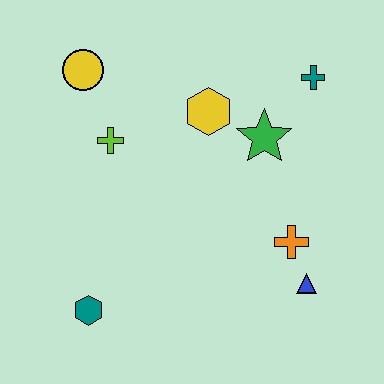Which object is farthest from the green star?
The teal hexagon is farthest from the green star.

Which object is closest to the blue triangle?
The orange cross is closest to the blue triangle.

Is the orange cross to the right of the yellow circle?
Yes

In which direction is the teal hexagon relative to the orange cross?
The teal hexagon is to the left of the orange cross.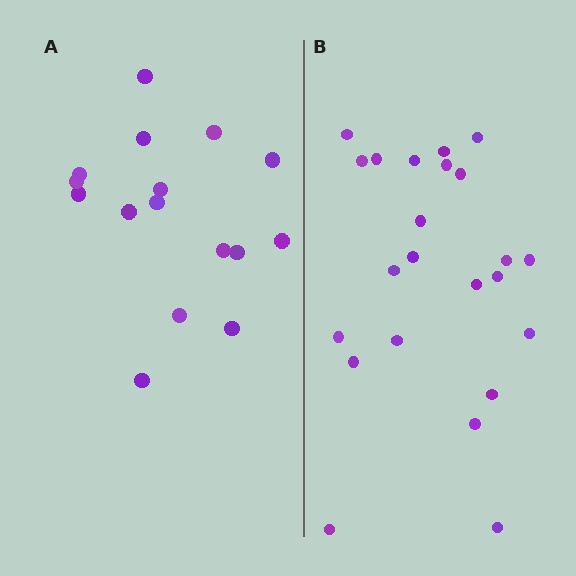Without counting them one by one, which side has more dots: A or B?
Region B (the right region) has more dots.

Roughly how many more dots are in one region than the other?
Region B has roughly 8 or so more dots than region A.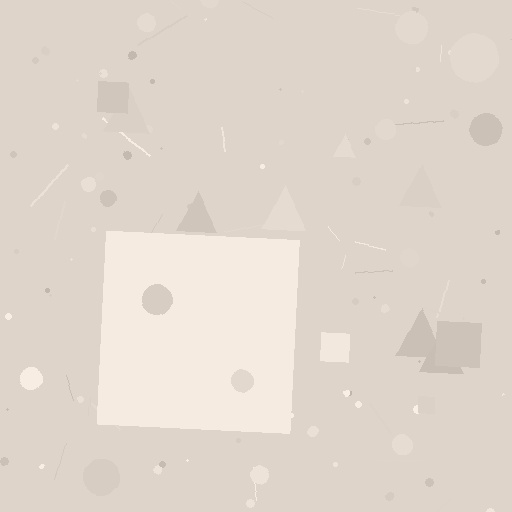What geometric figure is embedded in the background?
A square is embedded in the background.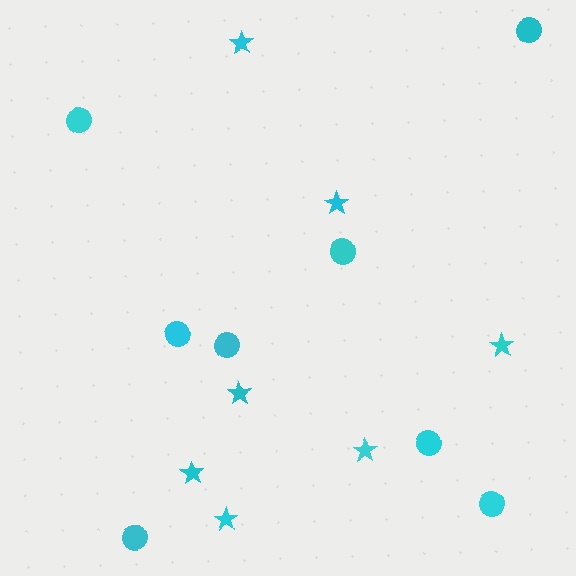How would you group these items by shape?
There are 2 groups: one group of stars (7) and one group of circles (8).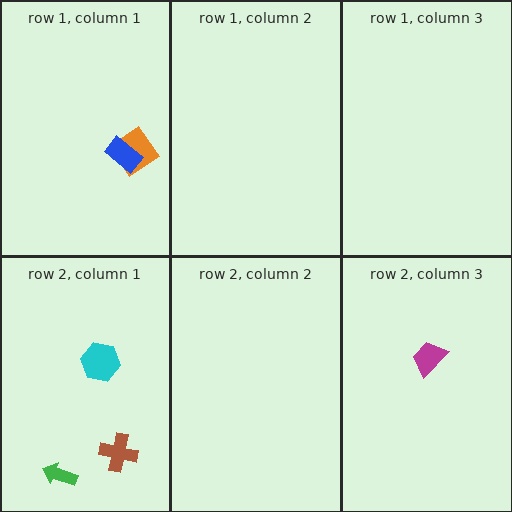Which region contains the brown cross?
The row 2, column 1 region.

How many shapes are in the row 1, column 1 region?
2.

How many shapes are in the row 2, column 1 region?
3.